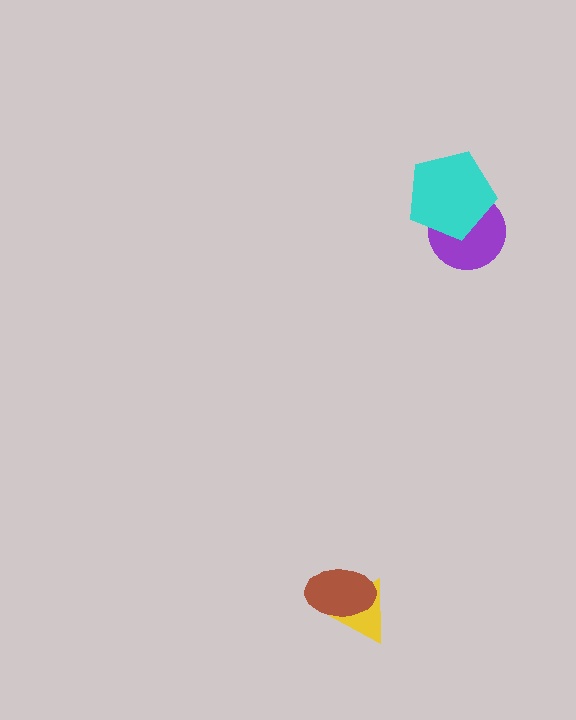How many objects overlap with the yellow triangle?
1 object overlaps with the yellow triangle.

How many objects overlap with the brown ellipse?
1 object overlaps with the brown ellipse.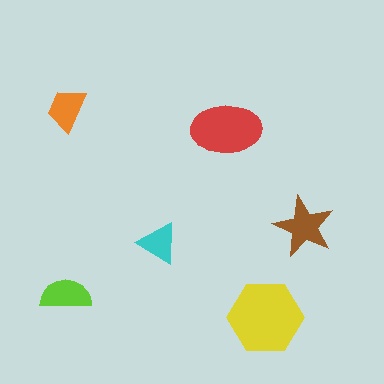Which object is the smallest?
The cyan triangle.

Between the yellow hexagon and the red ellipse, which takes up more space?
The yellow hexagon.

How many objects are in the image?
There are 6 objects in the image.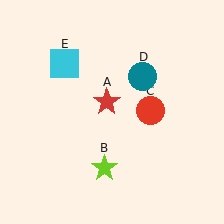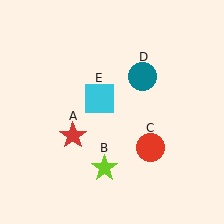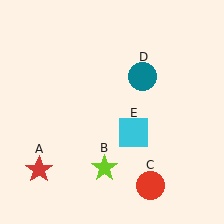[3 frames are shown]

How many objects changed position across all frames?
3 objects changed position: red star (object A), red circle (object C), cyan square (object E).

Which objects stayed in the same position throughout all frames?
Lime star (object B) and teal circle (object D) remained stationary.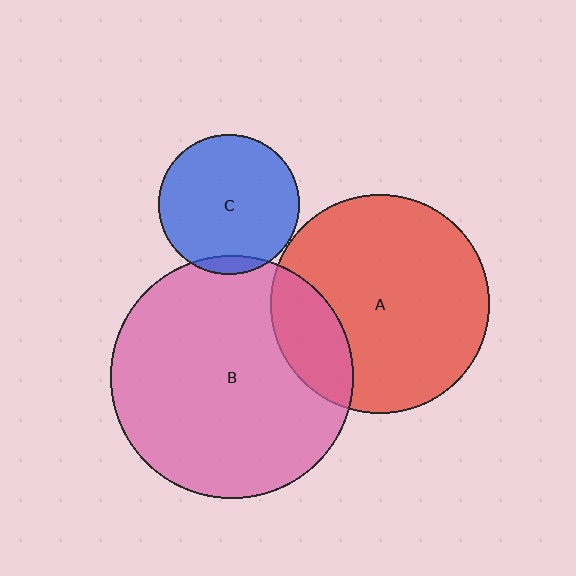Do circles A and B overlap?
Yes.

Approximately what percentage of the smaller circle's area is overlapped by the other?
Approximately 20%.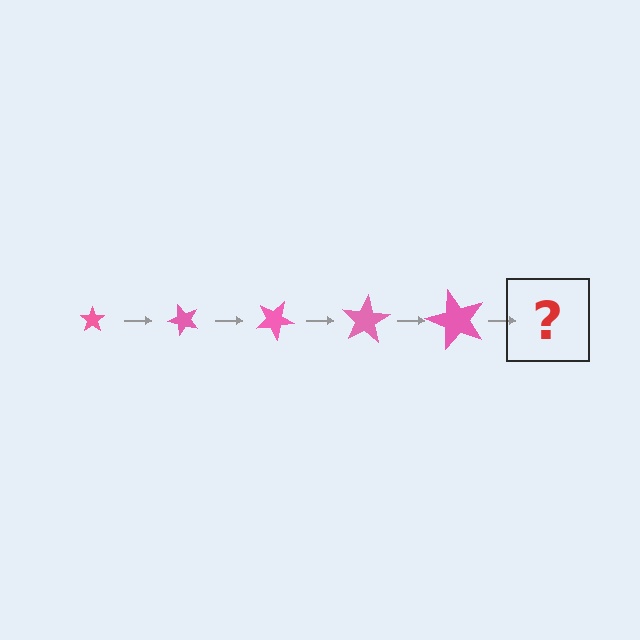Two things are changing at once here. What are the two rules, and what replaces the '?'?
The two rules are that the star grows larger each step and it rotates 50 degrees each step. The '?' should be a star, larger than the previous one and rotated 250 degrees from the start.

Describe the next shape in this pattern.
It should be a star, larger than the previous one and rotated 250 degrees from the start.